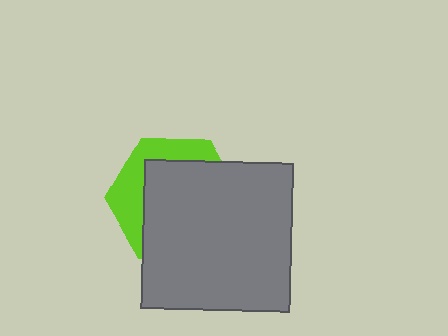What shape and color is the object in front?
The object in front is a gray square.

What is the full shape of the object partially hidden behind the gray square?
The partially hidden object is a lime hexagon.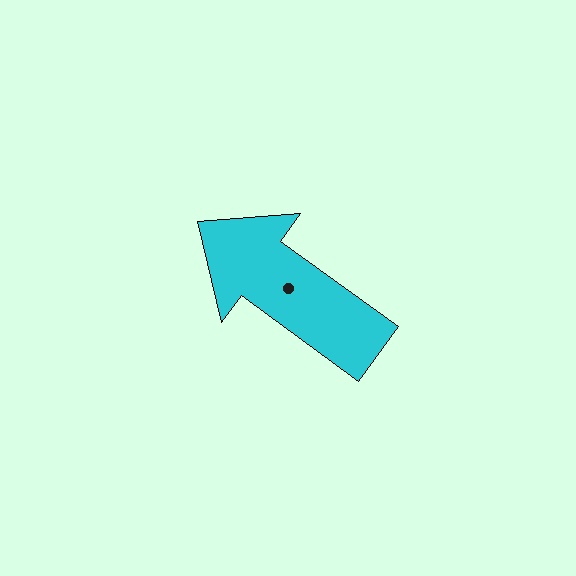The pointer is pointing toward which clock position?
Roughly 10 o'clock.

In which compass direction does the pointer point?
Northwest.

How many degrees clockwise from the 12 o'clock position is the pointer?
Approximately 306 degrees.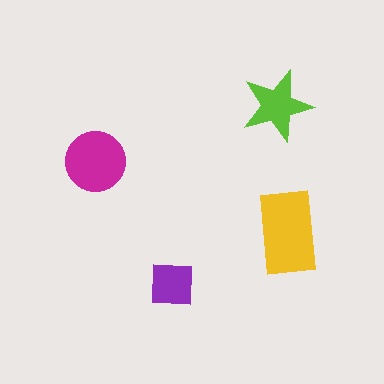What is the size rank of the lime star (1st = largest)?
3rd.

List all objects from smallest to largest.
The purple square, the lime star, the magenta circle, the yellow rectangle.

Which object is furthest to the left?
The magenta circle is leftmost.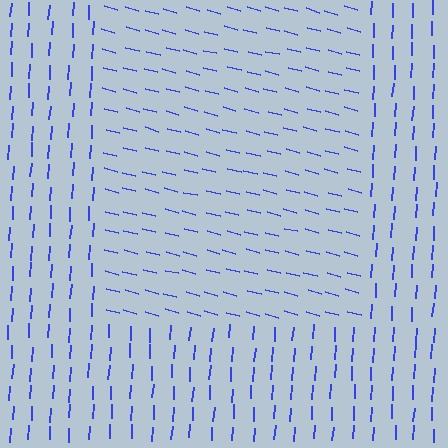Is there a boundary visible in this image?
Yes, there is a texture boundary formed by a change in line orientation.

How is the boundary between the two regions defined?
The boundary is defined purely by a change in line orientation (approximately 79 degrees difference). All lines are the same color and thickness.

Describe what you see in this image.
The image is filled with small blue line segments. A rectangle region in the image has lines oriented differently from the surrounding lines, creating a visible texture boundary.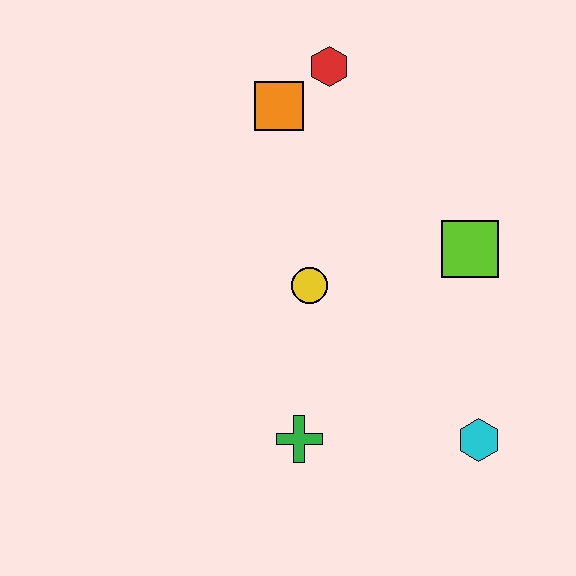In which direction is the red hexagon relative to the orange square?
The red hexagon is to the right of the orange square.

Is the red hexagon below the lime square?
No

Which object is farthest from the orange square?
The cyan hexagon is farthest from the orange square.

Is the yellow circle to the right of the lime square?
No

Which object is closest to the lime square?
The yellow circle is closest to the lime square.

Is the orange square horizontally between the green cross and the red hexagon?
No